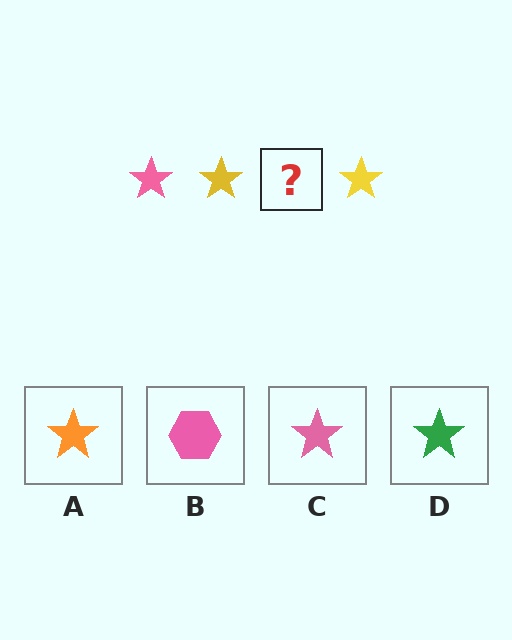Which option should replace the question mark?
Option C.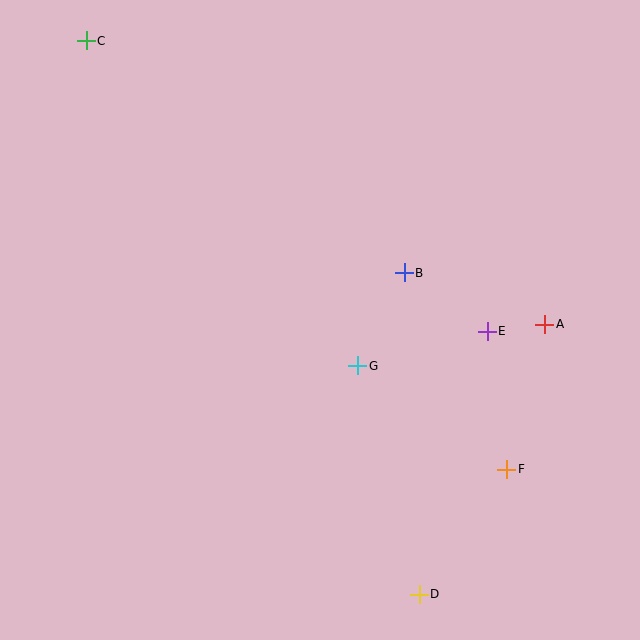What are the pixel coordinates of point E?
Point E is at (487, 331).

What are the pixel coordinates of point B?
Point B is at (404, 273).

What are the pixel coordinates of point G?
Point G is at (358, 366).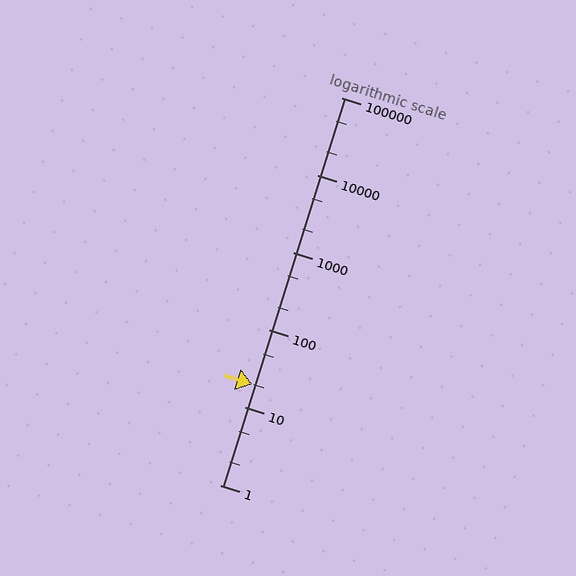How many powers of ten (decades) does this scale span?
The scale spans 5 decades, from 1 to 100000.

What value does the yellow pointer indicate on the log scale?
The pointer indicates approximately 20.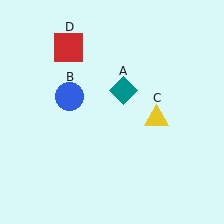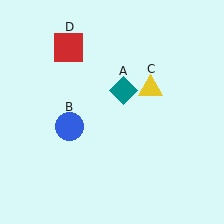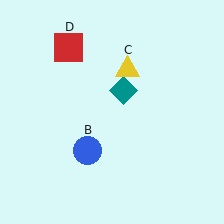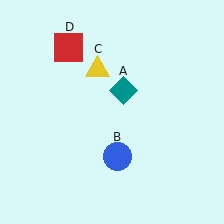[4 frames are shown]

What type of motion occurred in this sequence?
The blue circle (object B), yellow triangle (object C) rotated counterclockwise around the center of the scene.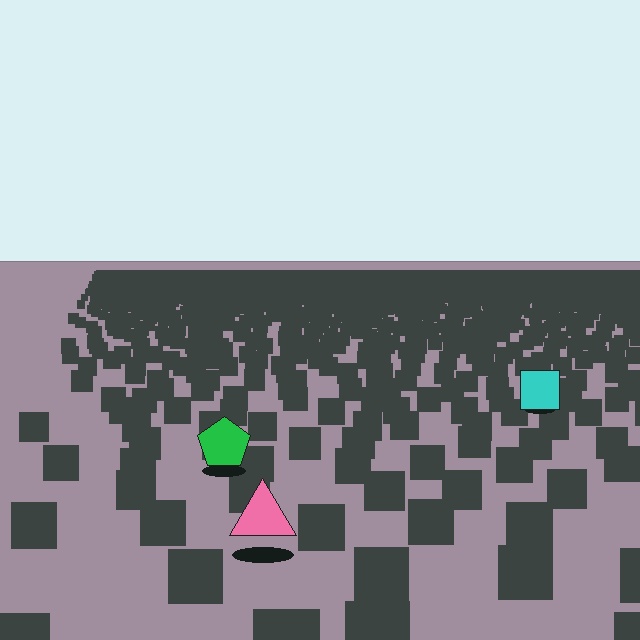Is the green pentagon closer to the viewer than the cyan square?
Yes. The green pentagon is closer — you can tell from the texture gradient: the ground texture is coarser near it.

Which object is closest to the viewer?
The pink triangle is closest. The texture marks near it are larger and more spread out.